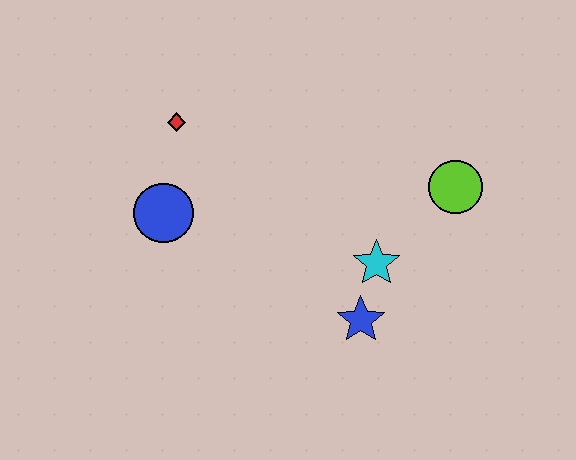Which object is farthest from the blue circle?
The lime circle is farthest from the blue circle.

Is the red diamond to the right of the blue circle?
Yes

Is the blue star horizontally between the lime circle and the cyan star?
No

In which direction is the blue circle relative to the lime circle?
The blue circle is to the left of the lime circle.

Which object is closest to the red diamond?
The blue circle is closest to the red diamond.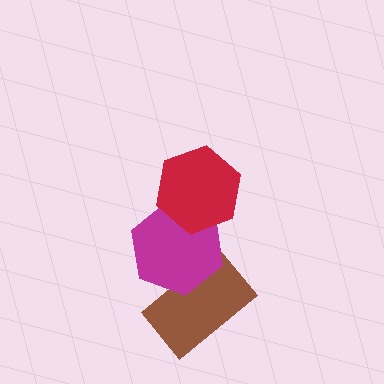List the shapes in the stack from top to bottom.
From top to bottom: the red hexagon, the magenta hexagon, the brown rectangle.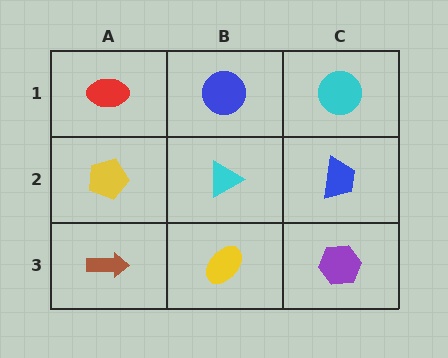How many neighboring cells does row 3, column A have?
2.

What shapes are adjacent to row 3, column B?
A cyan triangle (row 2, column B), a brown arrow (row 3, column A), a purple hexagon (row 3, column C).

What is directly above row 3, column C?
A blue trapezoid.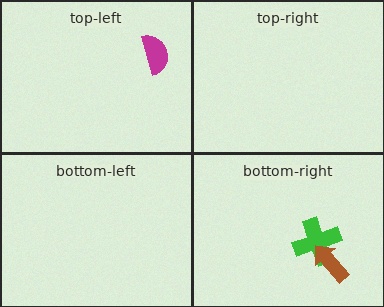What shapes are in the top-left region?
The magenta semicircle.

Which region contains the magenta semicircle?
The top-left region.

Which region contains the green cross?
The bottom-right region.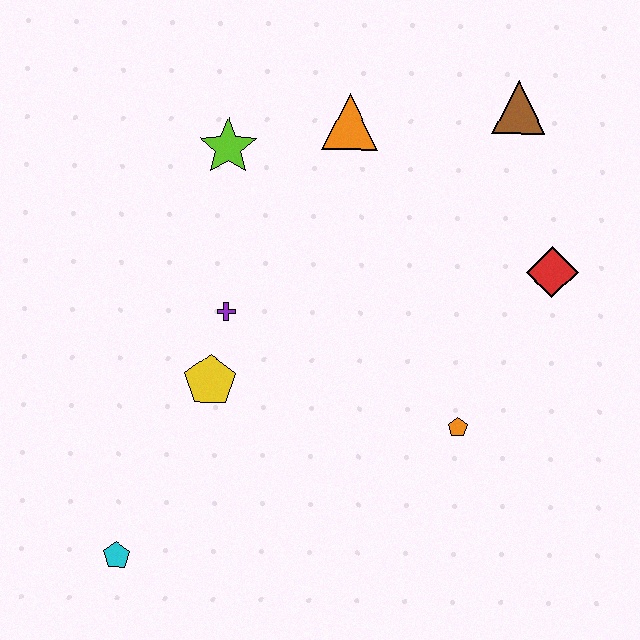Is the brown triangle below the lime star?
No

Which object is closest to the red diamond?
The brown triangle is closest to the red diamond.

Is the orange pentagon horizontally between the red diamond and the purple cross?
Yes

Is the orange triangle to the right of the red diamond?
No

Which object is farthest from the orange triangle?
The cyan pentagon is farthest from the orange triangle.